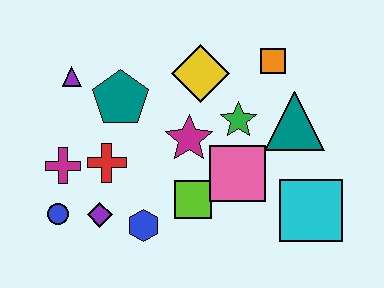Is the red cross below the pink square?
No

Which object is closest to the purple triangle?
The teal pentagon is closest to the purple triangle.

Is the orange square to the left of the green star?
No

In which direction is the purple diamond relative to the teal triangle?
The purple diamond is to the left of the teal triangle.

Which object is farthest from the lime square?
The purple triangle is farthest from the lime square.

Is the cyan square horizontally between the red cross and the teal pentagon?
No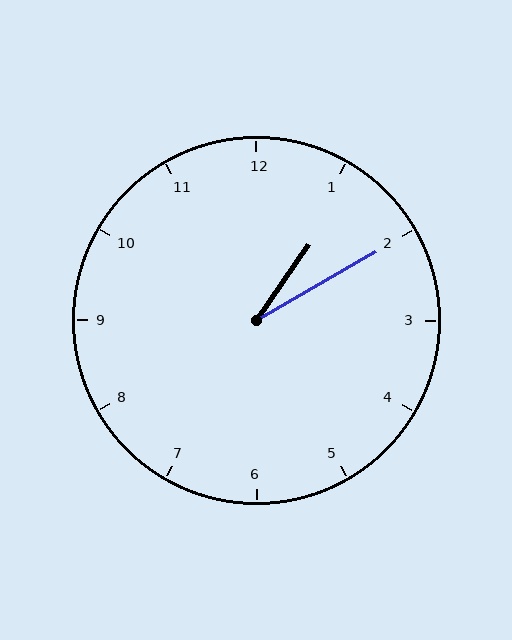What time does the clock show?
1:10.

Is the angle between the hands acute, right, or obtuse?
It is acute.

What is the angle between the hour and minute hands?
Approximately 25 degrees.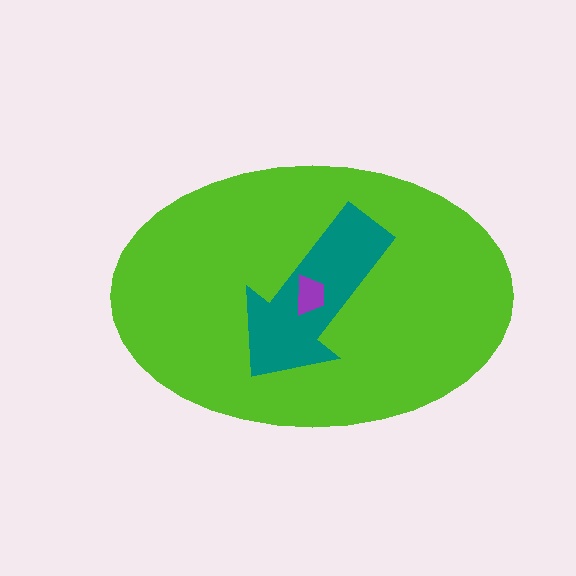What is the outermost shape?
The lime ellipse.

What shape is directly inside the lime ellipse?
The teal arrow.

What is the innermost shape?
The purple trapezoid.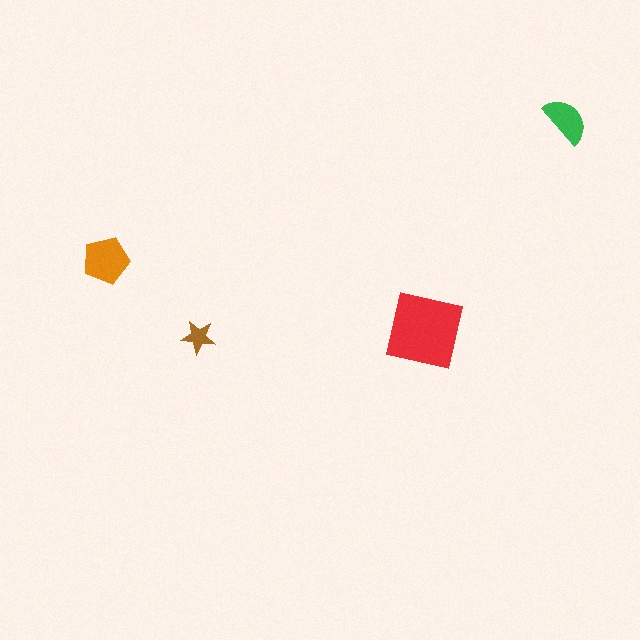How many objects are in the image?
There are 4 objects in the image.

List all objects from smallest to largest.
The brown star, the green semicircle, the orange pentagon, the red square.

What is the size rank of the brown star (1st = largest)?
4th.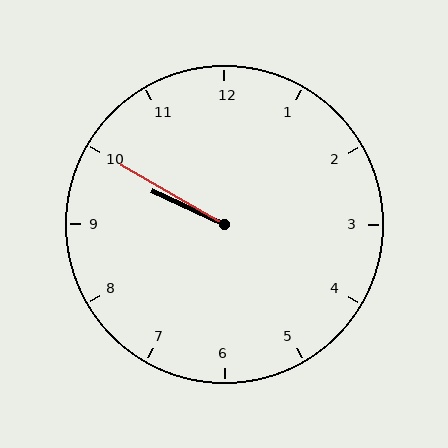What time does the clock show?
9:50.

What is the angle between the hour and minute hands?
Approximately 5 degrees.